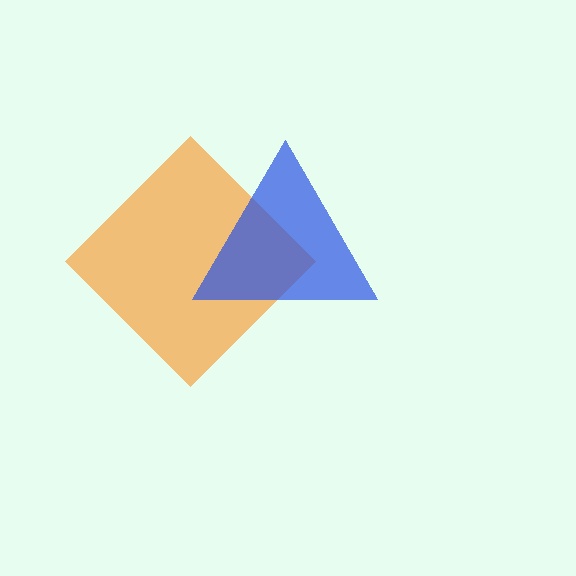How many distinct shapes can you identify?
There are 2 distinct shapes: an orange diamond, a blue triangle.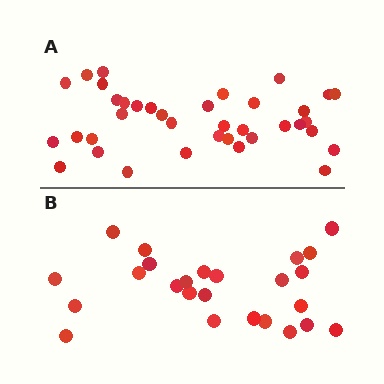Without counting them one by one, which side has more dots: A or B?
Region A (the top region) has more dots.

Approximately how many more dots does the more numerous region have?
Region A has roughly 12 or so more dots than region B.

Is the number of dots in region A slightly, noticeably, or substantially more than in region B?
Region A has substantially more. The ratio is roughly 1.5 to 1.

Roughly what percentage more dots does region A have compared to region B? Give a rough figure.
About 50% more.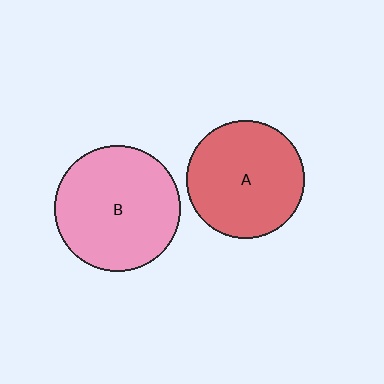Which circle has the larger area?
Circle B (pink).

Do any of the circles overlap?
No, none of the circles overlap.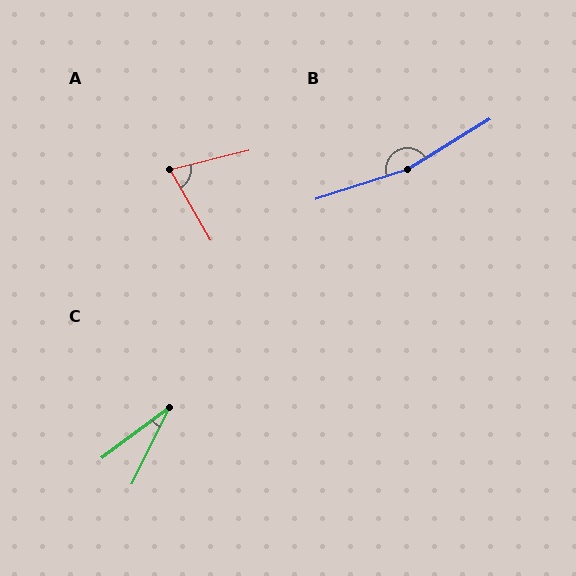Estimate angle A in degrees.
Approximately 74 degrees.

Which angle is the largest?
B, at approximately 166 degrees.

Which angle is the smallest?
C, at approximately 27 degrees.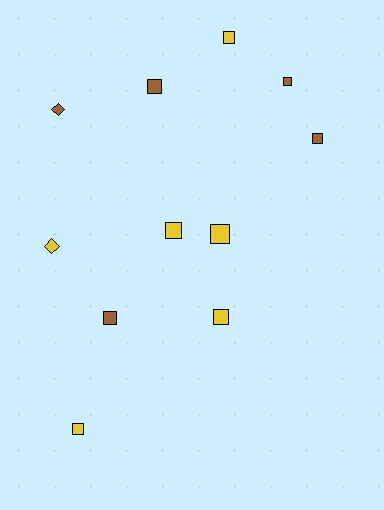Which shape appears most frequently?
Square, with 9 objects.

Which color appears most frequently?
Yellow, with 6 objects.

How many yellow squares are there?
There are 5 yellow squares.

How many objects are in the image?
There are 11 objects.